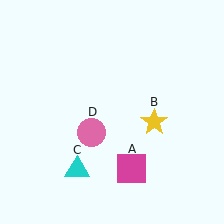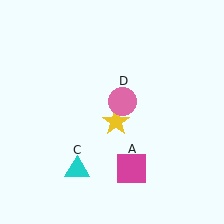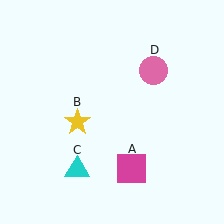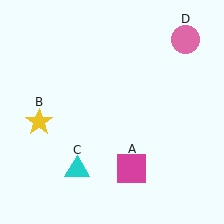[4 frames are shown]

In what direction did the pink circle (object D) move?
The pink circle (object D) moved up and to the right.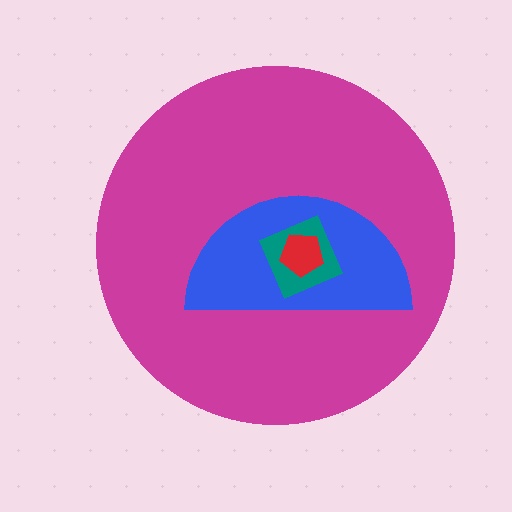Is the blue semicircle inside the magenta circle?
Yes.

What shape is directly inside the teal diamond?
The red pentagon.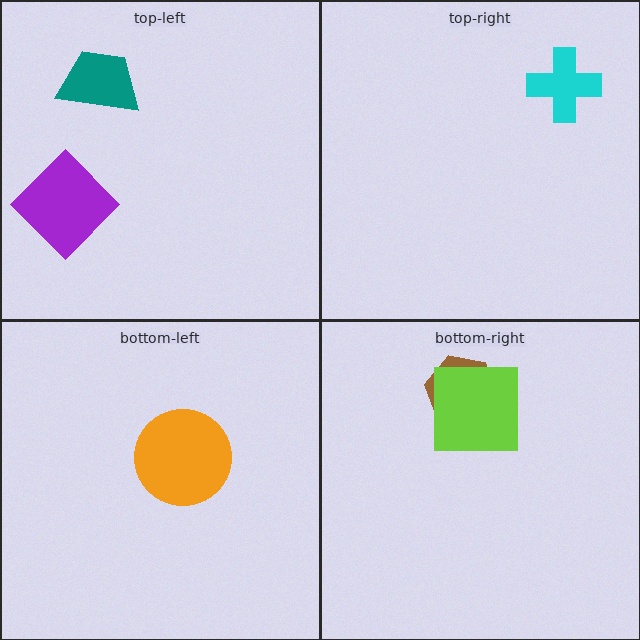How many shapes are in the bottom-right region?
2.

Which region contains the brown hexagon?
The bottom-right region.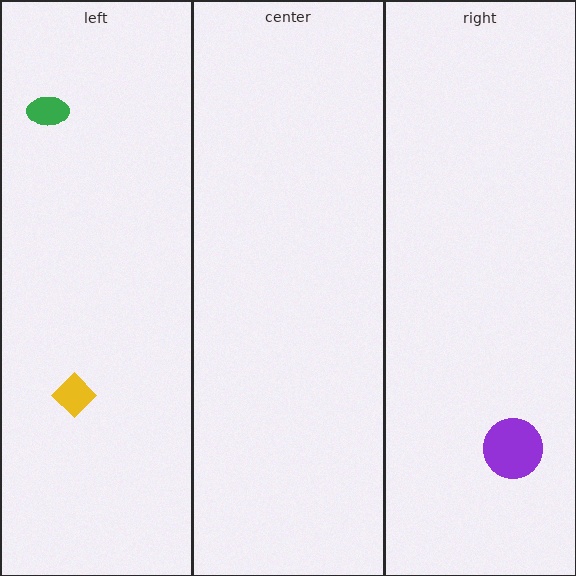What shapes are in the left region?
The yellow diamond, the green ellipse.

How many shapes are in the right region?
1.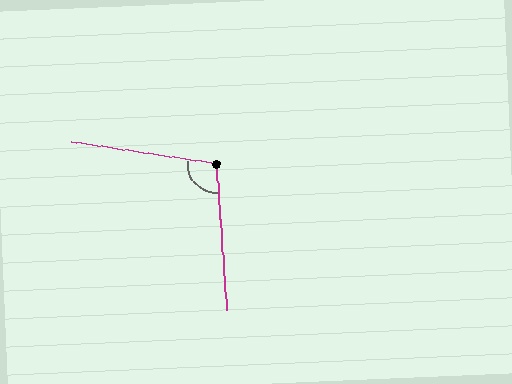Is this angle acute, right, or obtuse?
It is obtuse.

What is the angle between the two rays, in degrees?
Approximately 103 degrees.